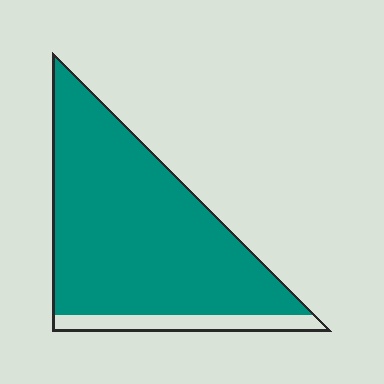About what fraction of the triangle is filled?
About seven eighths (7/8).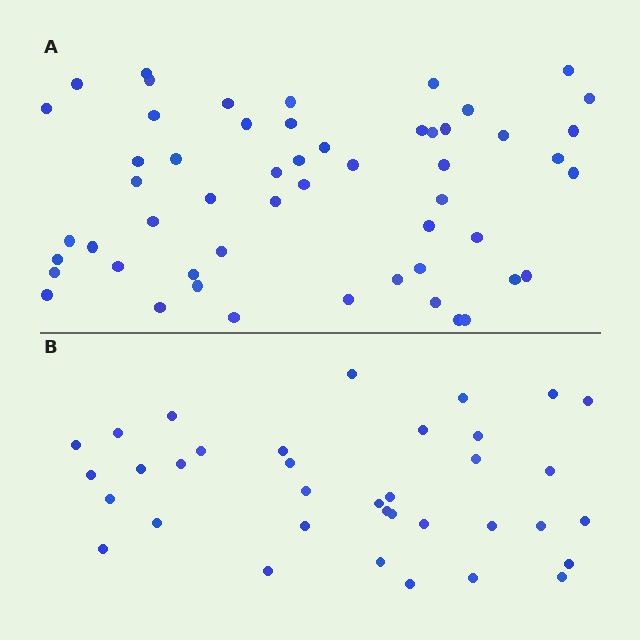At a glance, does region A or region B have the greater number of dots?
Region A (the top region) has more dots.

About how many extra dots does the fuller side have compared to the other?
Region A has approximately 20 more dots than region B.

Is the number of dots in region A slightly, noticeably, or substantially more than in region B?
Region A has substantially more. The ratio is roughly 1.5 to 1.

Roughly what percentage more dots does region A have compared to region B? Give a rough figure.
About 50% more.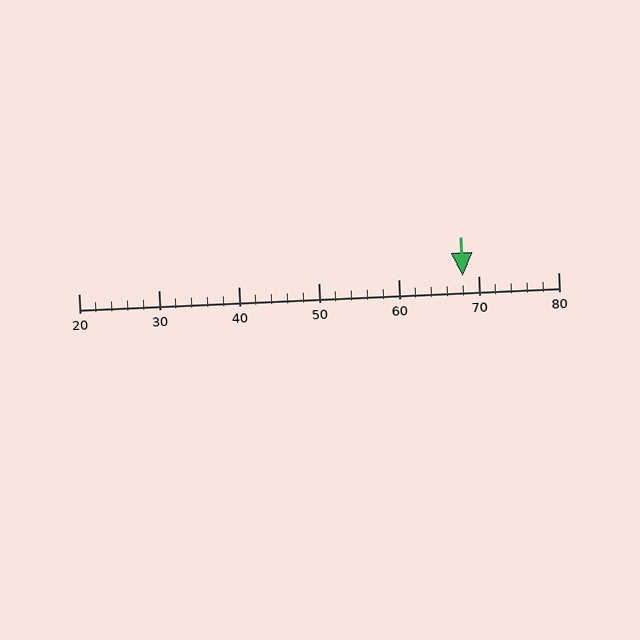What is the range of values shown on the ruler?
The ruler shows values from 20 to 80.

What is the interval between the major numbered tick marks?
The major tick marks are spaced 10 units apart.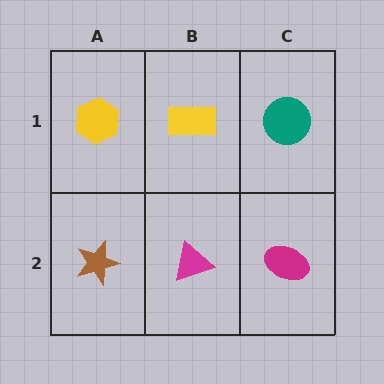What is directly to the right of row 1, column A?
A yellow rectangle.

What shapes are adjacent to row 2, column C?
A teal circle (row 1, column C), a magenta triangle (row 2, column B).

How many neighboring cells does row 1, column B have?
3.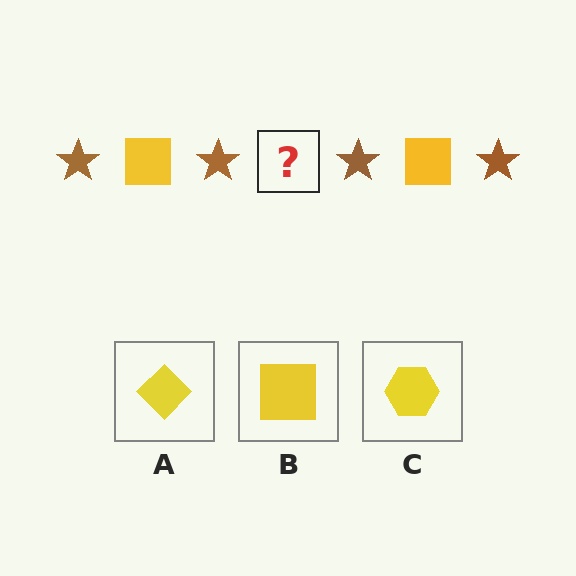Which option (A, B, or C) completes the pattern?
B.